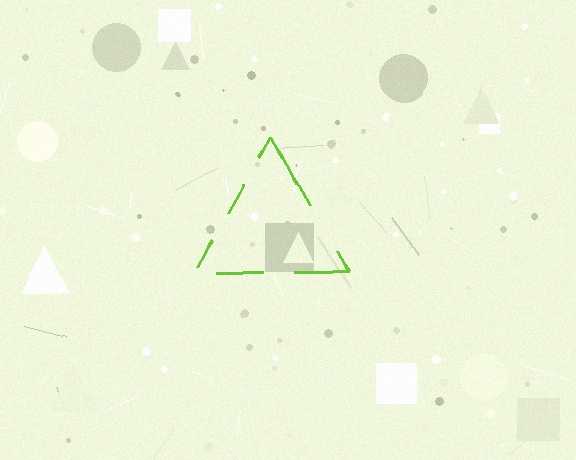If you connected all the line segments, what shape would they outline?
They would outline a triangle.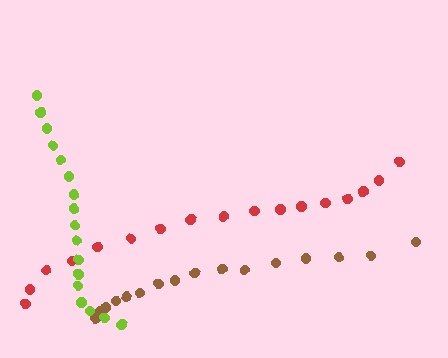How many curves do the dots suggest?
There are 3 distinct paths.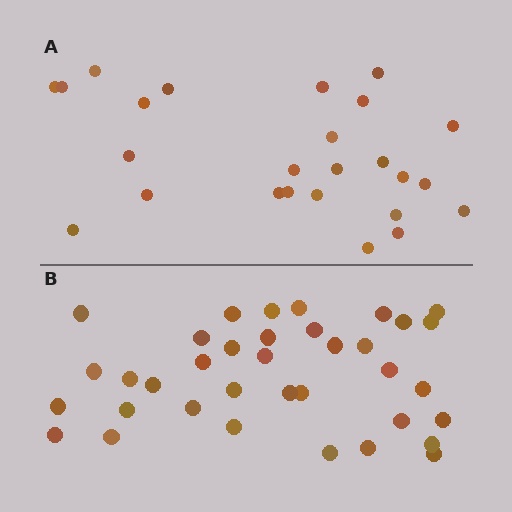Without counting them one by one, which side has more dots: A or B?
Region B (the bottom region) has more dots.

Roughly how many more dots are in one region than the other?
Region B has roughly 12 or so more dots than region A.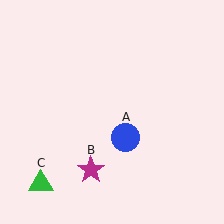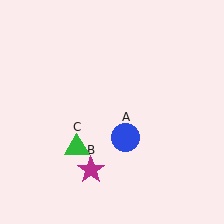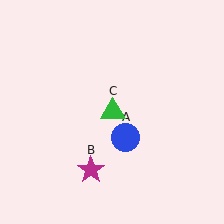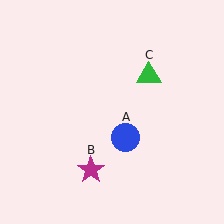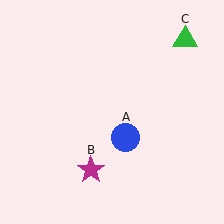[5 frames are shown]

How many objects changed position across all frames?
1 object changed position: green triangle (object C).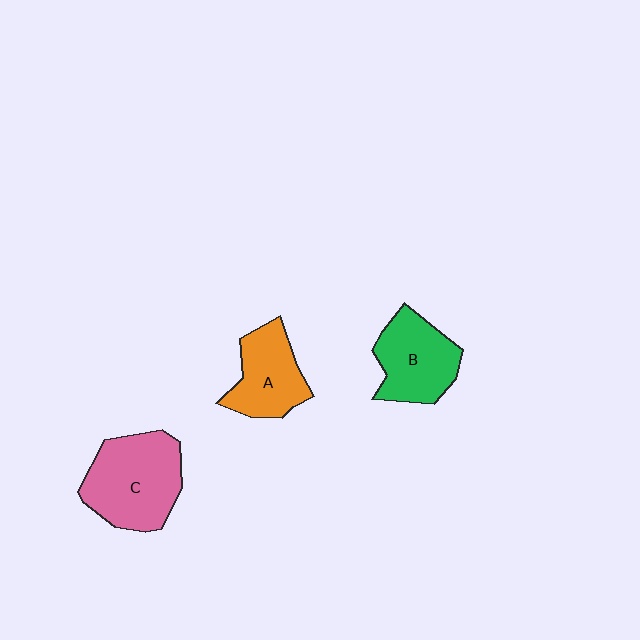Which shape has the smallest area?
Shape A (orange).